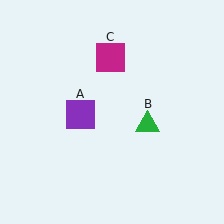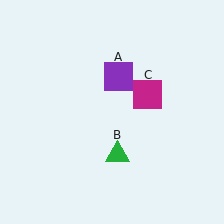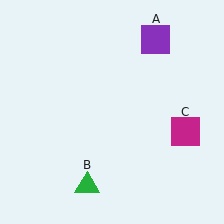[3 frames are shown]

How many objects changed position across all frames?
3 objects changed position: purple square (object A), green triangle (object B), magenta square (object C).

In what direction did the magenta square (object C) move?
The magenta square (object C) moved down and to the right.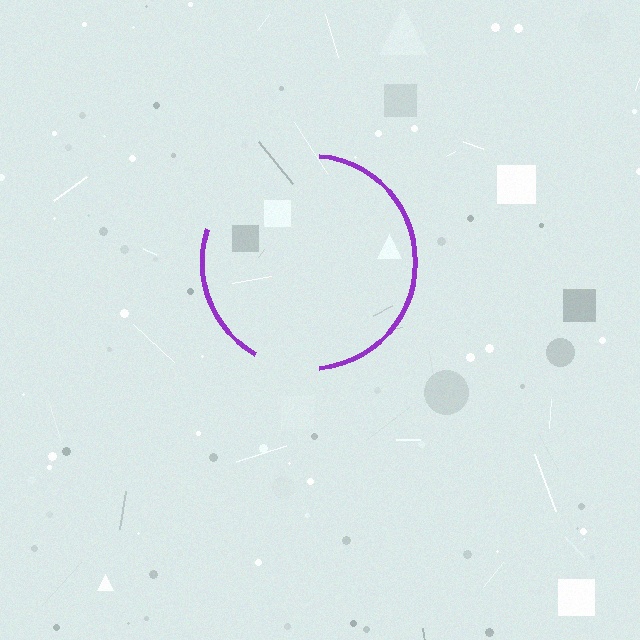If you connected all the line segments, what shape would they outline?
They would outline a circle.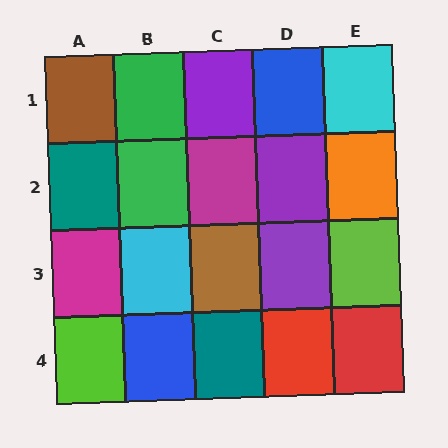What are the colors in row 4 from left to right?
Lime, blue, teal, red, red.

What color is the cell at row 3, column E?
Lime.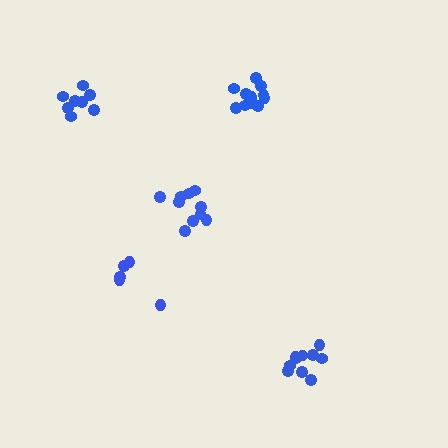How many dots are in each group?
Group 1: 8 dots, Group 2: 10 dots, Group 3: 11 dots, Group 4: 10 dots, Group 5: 5 dots (44 total).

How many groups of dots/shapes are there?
There are 5 groups.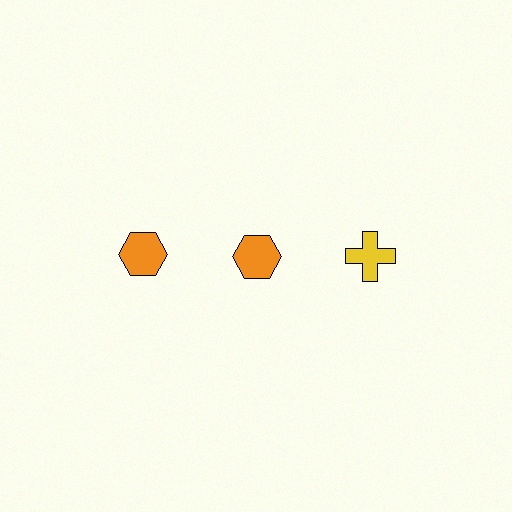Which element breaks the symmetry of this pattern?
The yellow cross in the top row, center column breaks the symmetry. All other shapes are orange hexagons.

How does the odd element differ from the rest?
It differs in both color (yellow instead of orange) and shape (cross instead of hexagon).